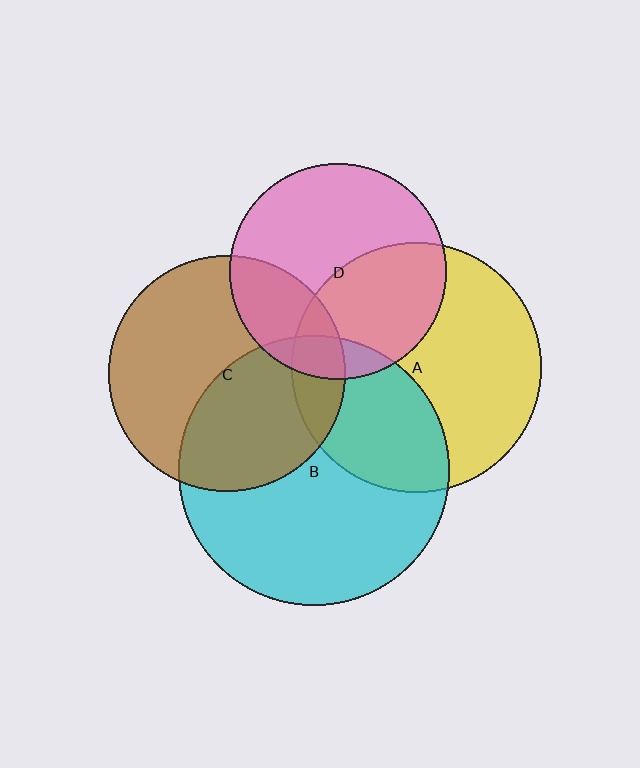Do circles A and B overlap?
Yes.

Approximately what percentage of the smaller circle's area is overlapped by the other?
Approximately 35%.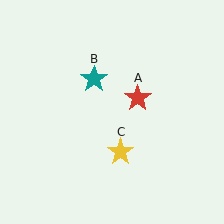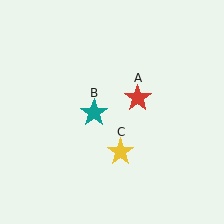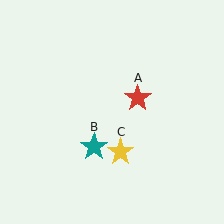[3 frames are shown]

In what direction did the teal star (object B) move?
The teal star (object B) moved down.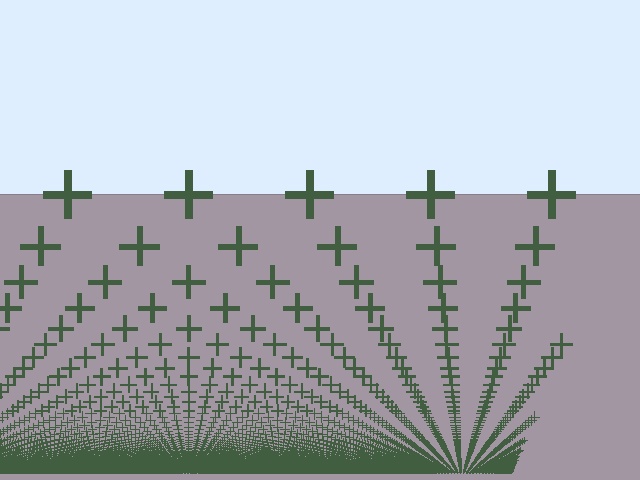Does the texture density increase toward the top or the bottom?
Density increases toward the bottom.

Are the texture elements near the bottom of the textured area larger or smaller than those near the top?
Smaller. The gradient is inverted — elements near the bottom are smaller and denser.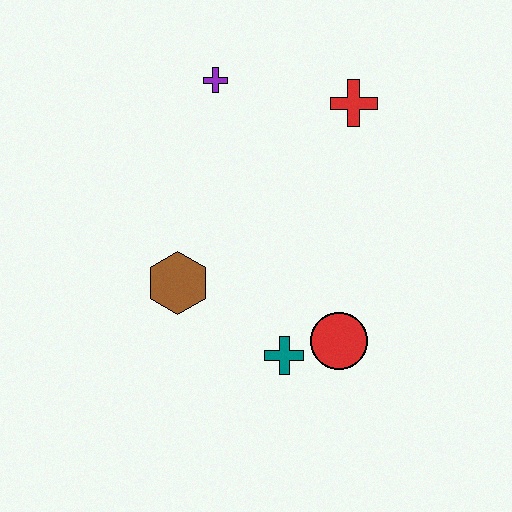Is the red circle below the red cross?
Yes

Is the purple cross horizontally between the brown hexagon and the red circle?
Yes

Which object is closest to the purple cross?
The red cross is closest to the purple cross.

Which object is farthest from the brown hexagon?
The red cross is farthest from the brown hexagon.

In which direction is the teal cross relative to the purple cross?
The teal cross is below the purple cross.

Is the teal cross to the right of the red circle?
No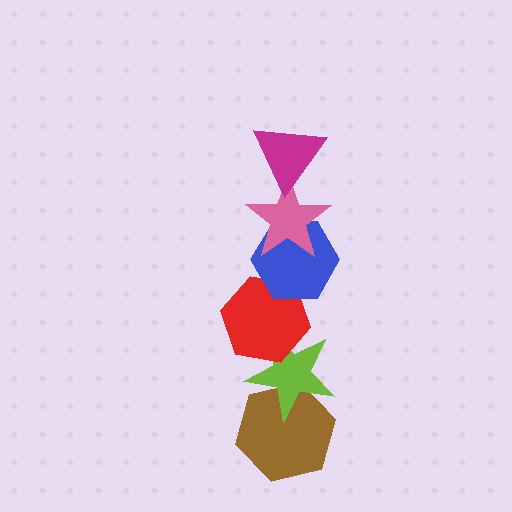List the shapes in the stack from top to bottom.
From top to bottom: the magenta triangle, the pink star, the blue hexagon, the red hexagon, the lime star, the brown hexagon.